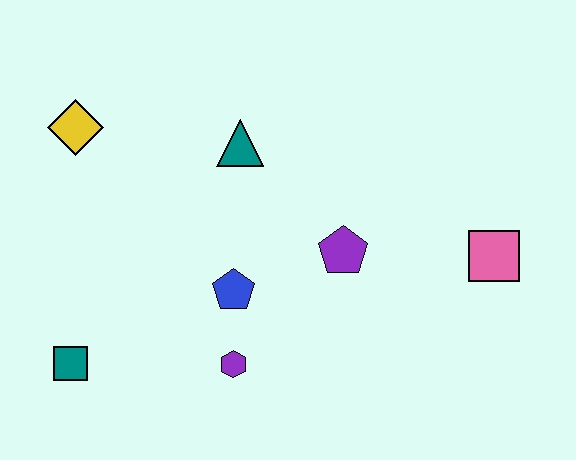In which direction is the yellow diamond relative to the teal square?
The yellow diamond is above the teal square.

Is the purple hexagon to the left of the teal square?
No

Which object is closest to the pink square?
The purple pentagon is closest to the pink square.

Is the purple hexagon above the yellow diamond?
No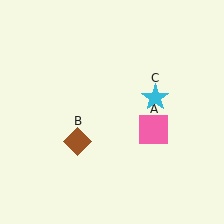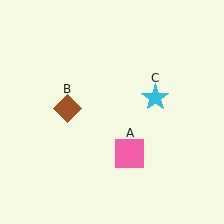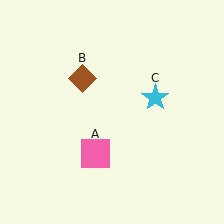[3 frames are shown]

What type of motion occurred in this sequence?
The pink square (object A), brown diamond (object B) rotated clockwise around the center of the scene.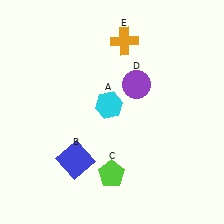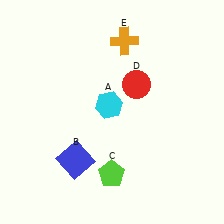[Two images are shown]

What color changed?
The circle (D) changed from purple in Image 1 to red in Image 2.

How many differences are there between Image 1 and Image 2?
There is 1 difference between the two images.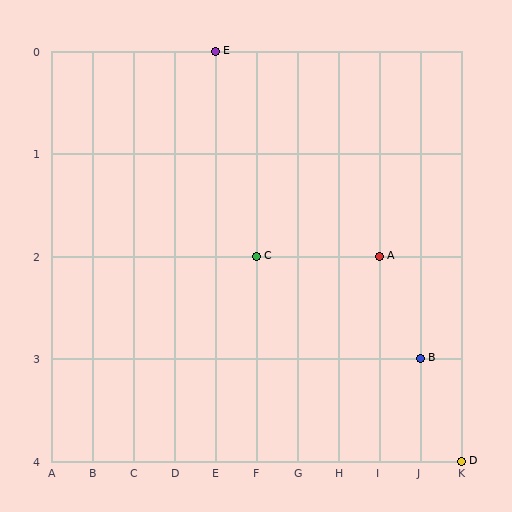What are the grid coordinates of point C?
Point C is at grid coordinates (F, 2).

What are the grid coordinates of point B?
Point B is at grid coordinates (J, 3).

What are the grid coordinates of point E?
Point E is at grid coordinates (E, 0).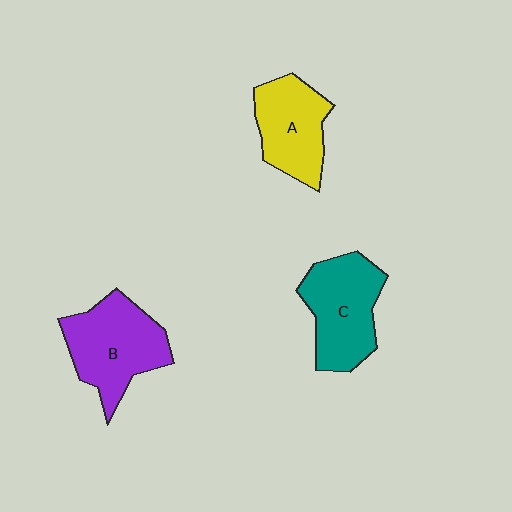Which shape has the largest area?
Shape B (purple).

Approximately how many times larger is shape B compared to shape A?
Approximately 1.2 times.